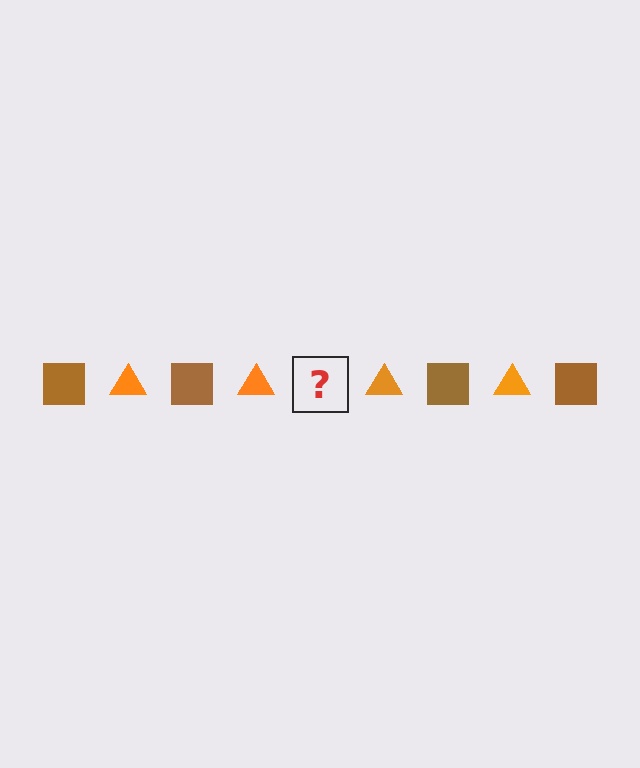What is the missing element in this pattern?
The missing element is a brown square.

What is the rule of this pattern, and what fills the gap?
The rule is that the pattern alternates between brown square and orange triangle. The gap should be filled with a brown square.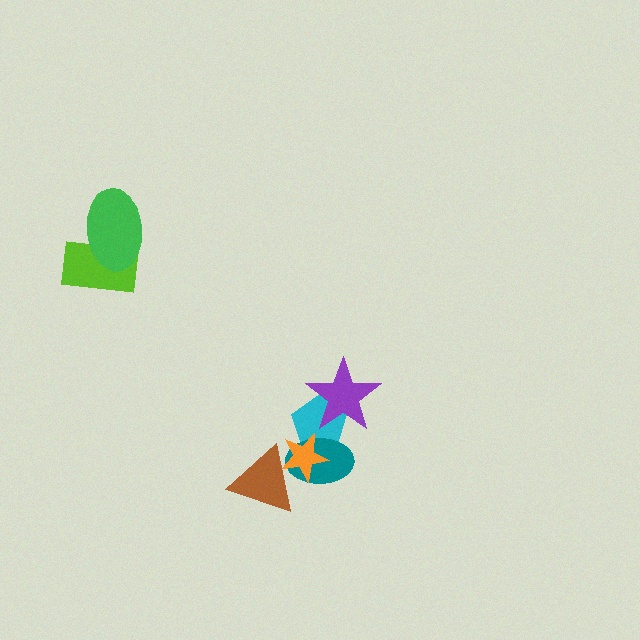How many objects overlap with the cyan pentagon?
3 objects overlap with the cyan pentagon.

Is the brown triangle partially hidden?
No, no other shape covers it.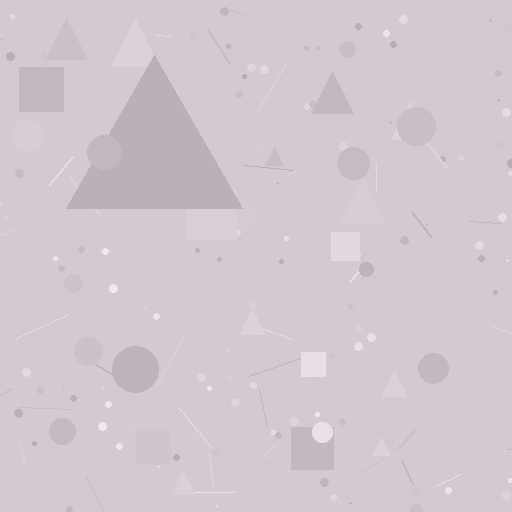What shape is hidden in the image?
A triangle is hidden in the image.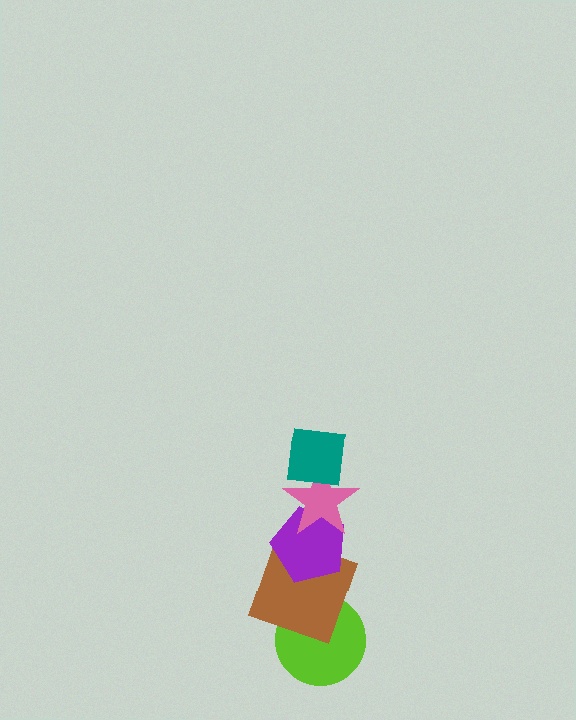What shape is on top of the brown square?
The purple pentagon is on top of the brown square.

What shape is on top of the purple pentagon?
The pink star is on top of the purple pentagon.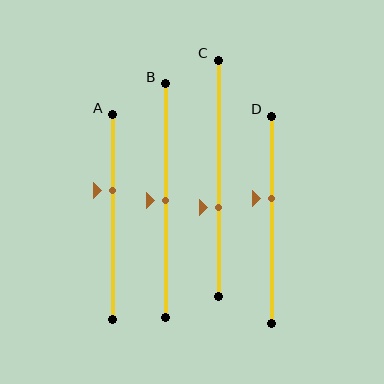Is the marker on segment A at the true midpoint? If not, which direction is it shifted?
No, the marker on segment A is shifted upward by about 13% of the segment length.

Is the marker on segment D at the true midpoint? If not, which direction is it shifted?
No, the marker on segment D is shifted upward by about 10% of the segment length.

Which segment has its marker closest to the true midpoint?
Segment B has its marker closest to the true midpoint.